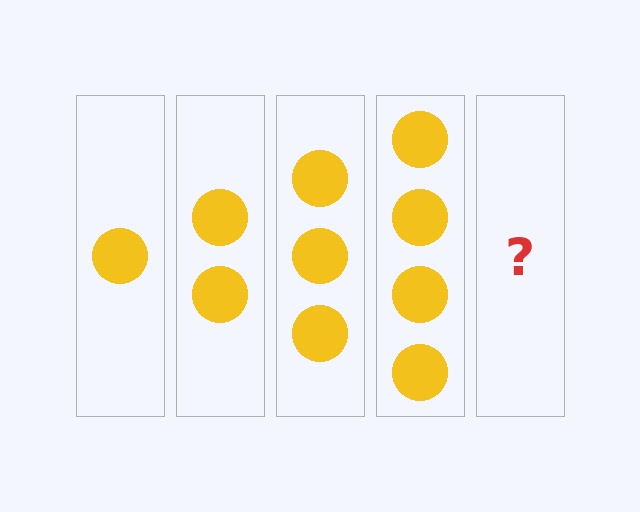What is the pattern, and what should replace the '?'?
The pattern is that each step adds one more circle. The '?' should be 5 circles.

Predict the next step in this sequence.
The next step is 5 circles.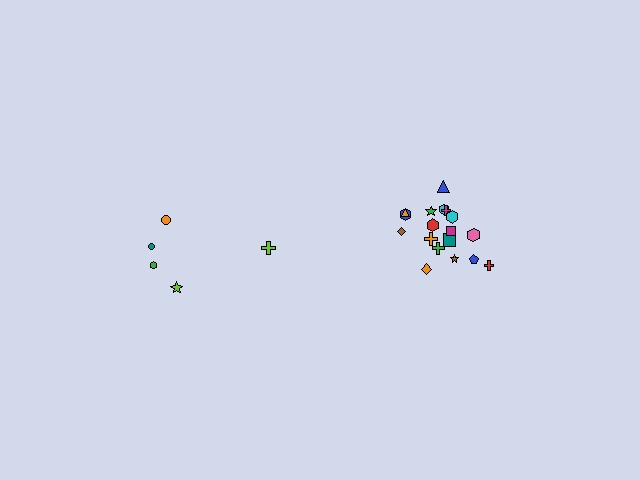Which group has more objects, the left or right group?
The right group.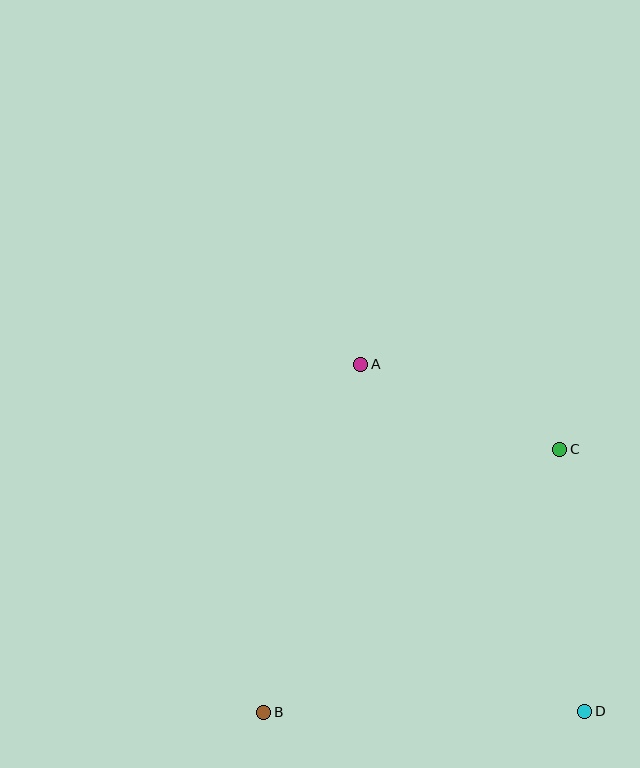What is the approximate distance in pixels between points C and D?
The distance between C and D is approximately 263 pixels.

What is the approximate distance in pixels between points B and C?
The distance between B and C is approximately 396 pixels.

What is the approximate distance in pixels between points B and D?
The distance between B and D is approximately 321 pixels.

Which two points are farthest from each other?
Points A and D are farthest from each other.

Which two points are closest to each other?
Points A and C are closest to each other.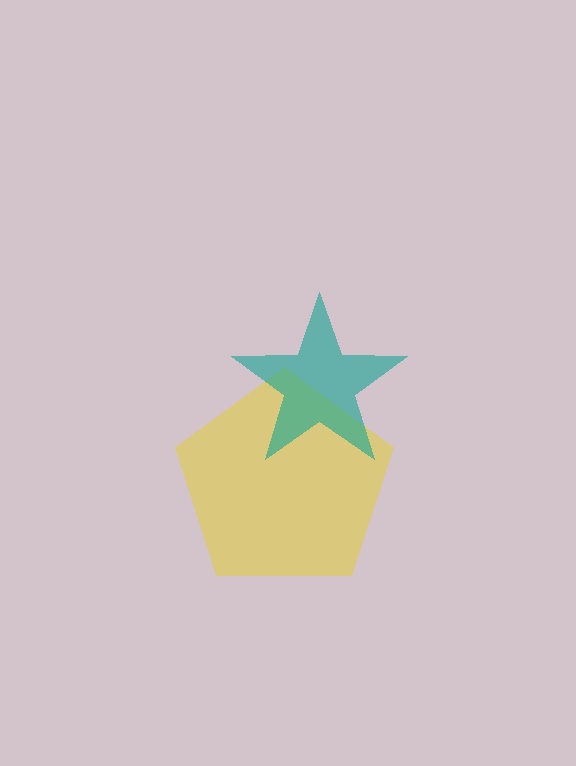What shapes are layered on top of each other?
The layered shapes are: a yellow pentagon, a teal star.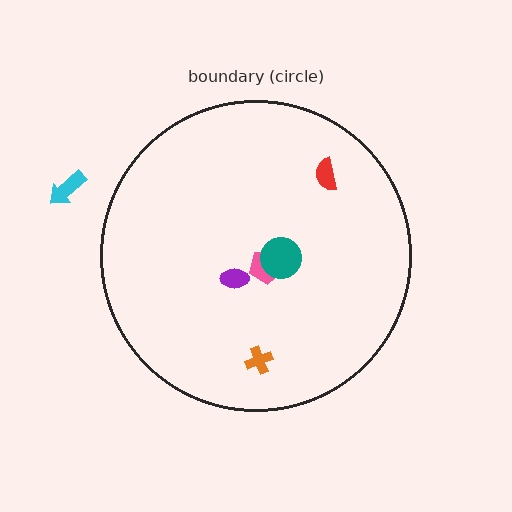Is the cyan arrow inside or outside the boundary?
Outside.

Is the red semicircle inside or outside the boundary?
Inside.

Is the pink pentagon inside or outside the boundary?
Inside.